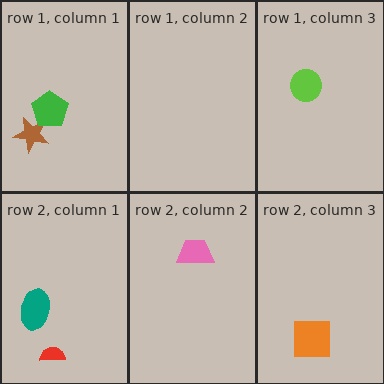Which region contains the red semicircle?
The row 2, column 1 region.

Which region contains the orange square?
The row 2, column 3 region.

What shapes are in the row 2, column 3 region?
The orange square.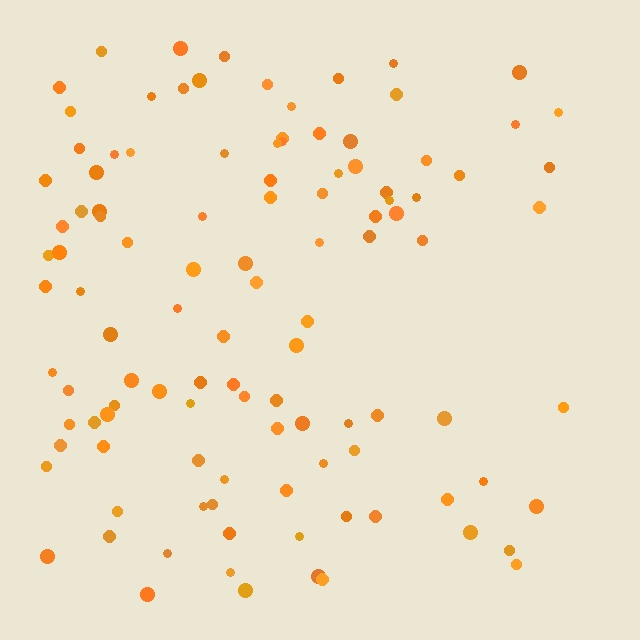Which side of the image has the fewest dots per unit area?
The right.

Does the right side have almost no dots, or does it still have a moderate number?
Still a moderate number, just noticeably fewer than the left.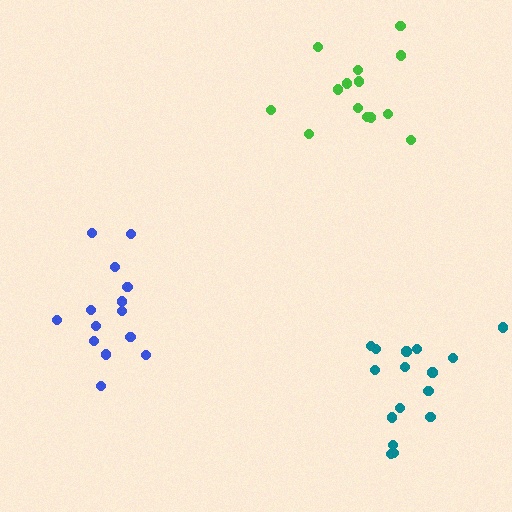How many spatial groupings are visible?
There are 3 spatial groupings.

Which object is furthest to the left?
The blue cluster is leftmost.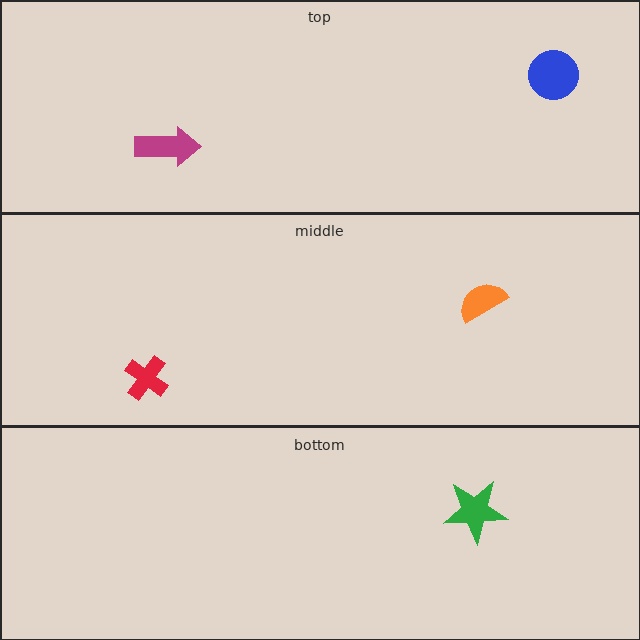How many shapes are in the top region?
2.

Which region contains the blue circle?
The top region.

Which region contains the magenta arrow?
The top region.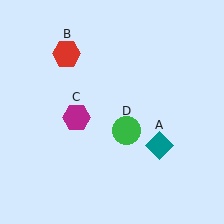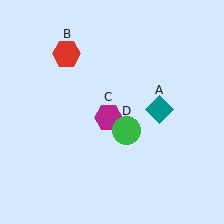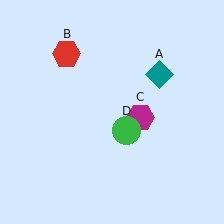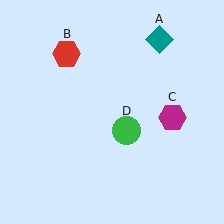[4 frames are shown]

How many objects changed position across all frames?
2 objects changed position: teal diamond (object A), magenta hexagon (object C).